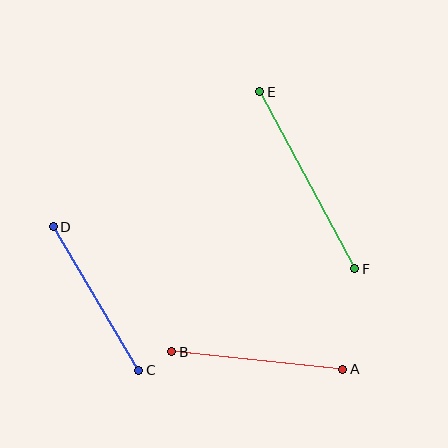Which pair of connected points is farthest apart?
Points E and F are farthest apart.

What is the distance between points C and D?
The distance is approximately 167 pixels.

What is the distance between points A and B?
The distance is approximately 172 pixels.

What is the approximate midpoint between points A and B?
The midpoint is at approximately (257, 360) pixels.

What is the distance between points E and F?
The distance is approximately 201 pixels.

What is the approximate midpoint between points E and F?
The midpoint is at approximately (307, 180) pixels.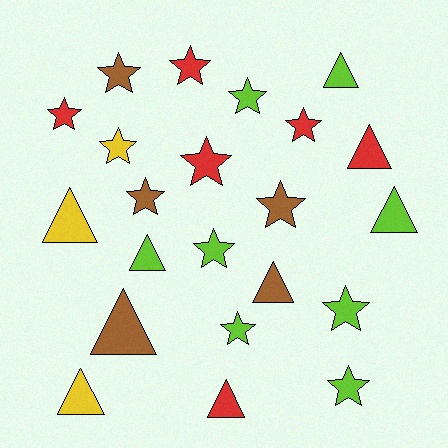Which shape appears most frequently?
Star, with 13 objects.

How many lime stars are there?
There are 5 lime stars.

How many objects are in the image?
There are 22 objects.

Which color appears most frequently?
Lime, with 8 objects.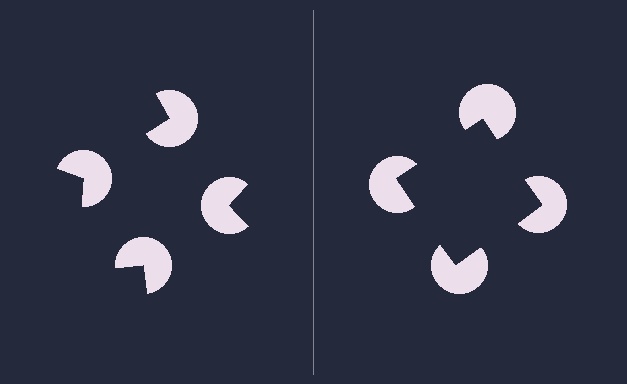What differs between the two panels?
The pac-man discs are positioned identically on both sides; only the wedge orientations differ. On the right they align to a square; on the left they are misaligned.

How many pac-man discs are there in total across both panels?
8 — 4 on each side.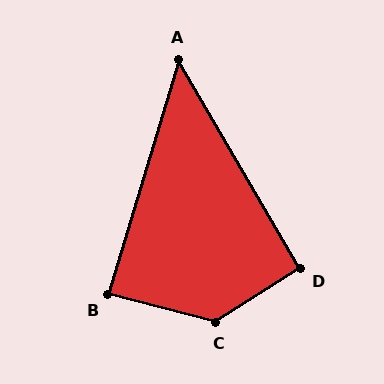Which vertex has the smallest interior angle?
A, at approximately 47 degrees.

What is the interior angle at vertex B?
Approximately 88 degrees (approximately right).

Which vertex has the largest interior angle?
C, at approximately 133 degrees.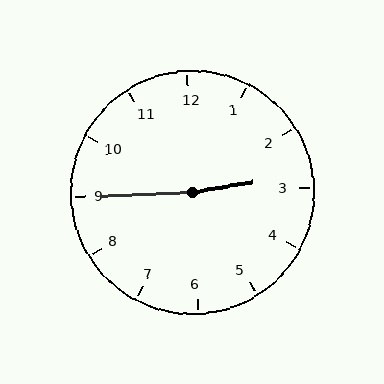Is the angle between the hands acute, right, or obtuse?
It is obtuse.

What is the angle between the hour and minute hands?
Approximately 172 degrees.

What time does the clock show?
2:45.